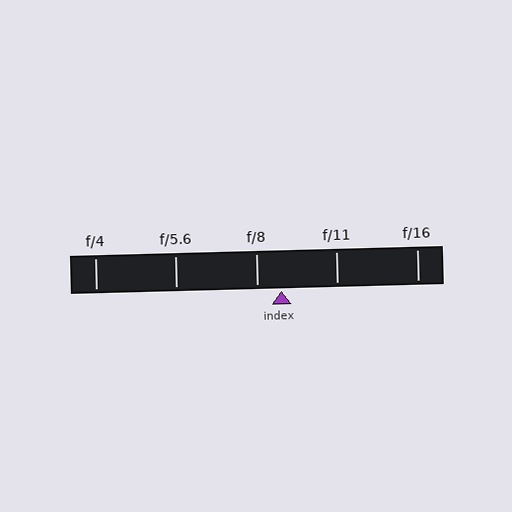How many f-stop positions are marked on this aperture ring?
There are 5 f-stop positions marked.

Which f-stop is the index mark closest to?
The index mark is closest to f/8.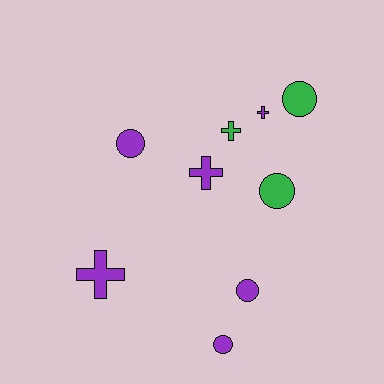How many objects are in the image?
There are 9 objects.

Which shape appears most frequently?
Circle, with 5 objects.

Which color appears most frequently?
Purple, with 6 objects.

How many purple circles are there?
There are 3 purple circles.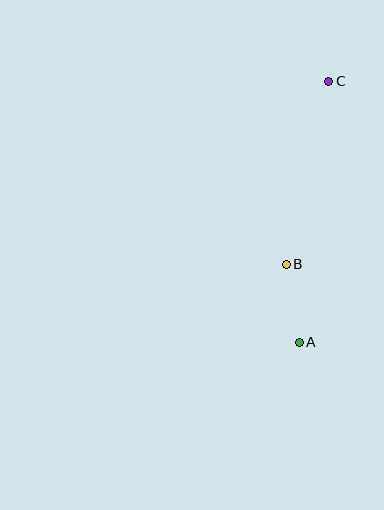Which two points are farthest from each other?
Points A and C are farthest from each other.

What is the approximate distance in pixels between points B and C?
The distance between B and C is approximately 188 pixels.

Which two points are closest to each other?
Points A and B are closest to each other.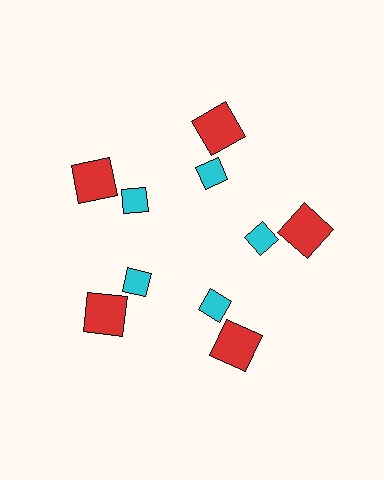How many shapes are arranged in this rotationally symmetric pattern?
There are 10 shapes, arranged in 5 groups of 2.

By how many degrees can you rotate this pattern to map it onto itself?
The pattern maps onto itself every 72 degrees of rotation.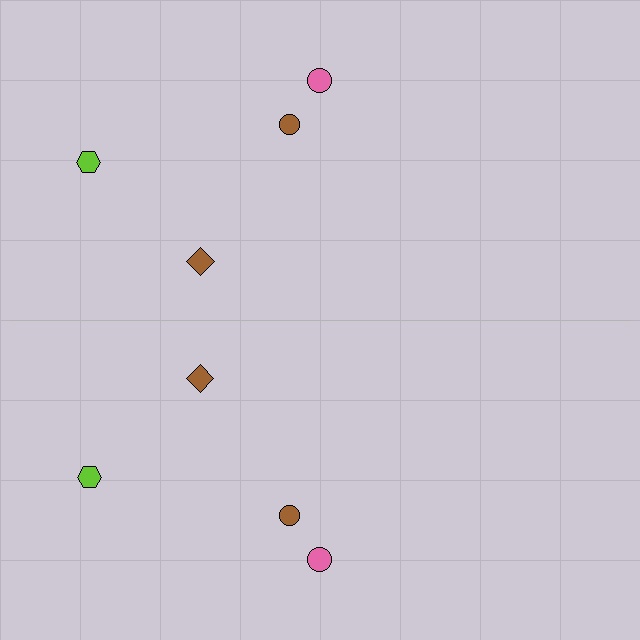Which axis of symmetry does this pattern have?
The pattern has a horizontal axis of symmetry running through the center of the image.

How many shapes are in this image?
There are 8 shapes in this image.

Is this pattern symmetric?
Yes, this pattern has bilateral (reflection) symmetry.